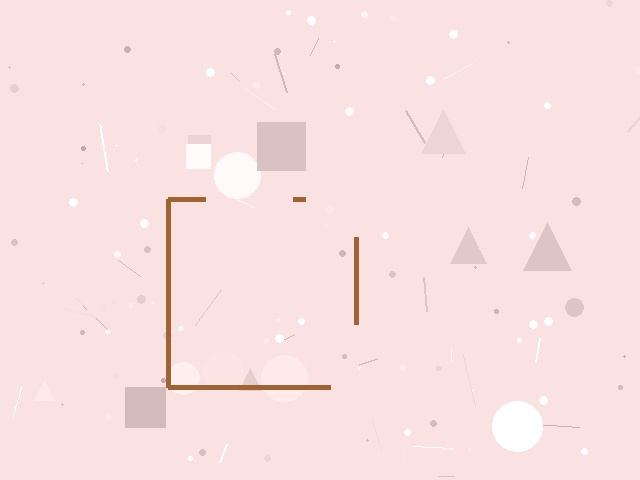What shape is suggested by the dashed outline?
The dashed outline suggests a square.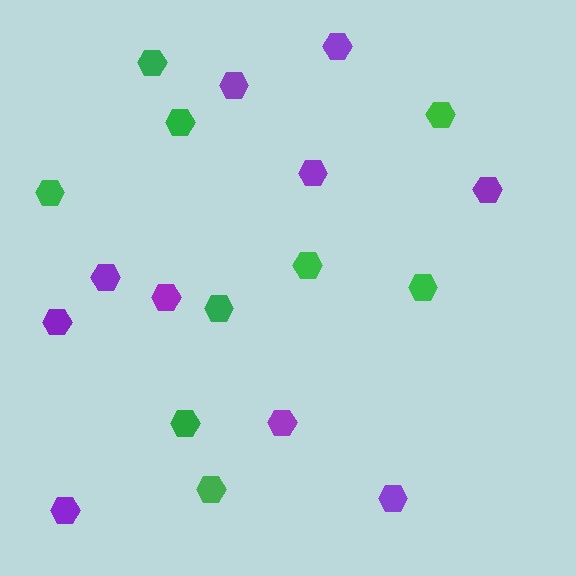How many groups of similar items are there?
There are 2 groups: one group of green hexagons (9) and one group of purple hexagons (10).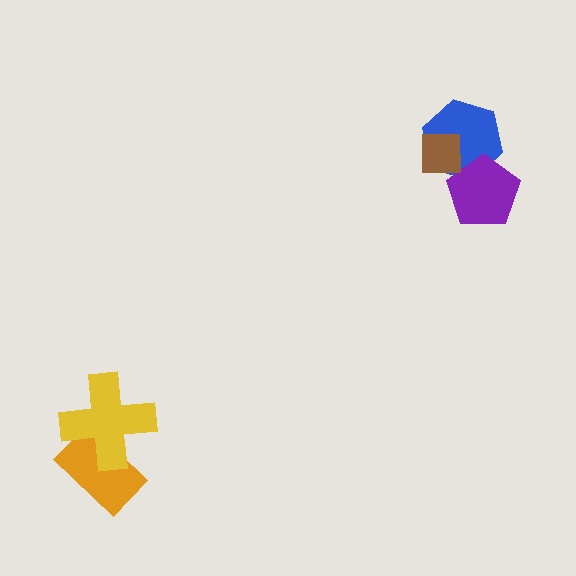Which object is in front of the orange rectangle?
The yellow cross is in front of the orange rectangle.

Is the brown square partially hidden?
No, no other shape covers it.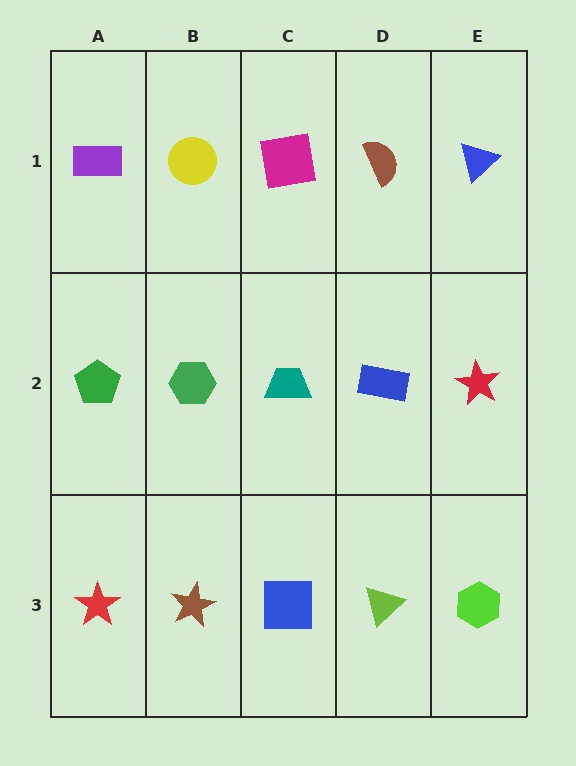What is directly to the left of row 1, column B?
A purple rectangle.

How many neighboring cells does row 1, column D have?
3.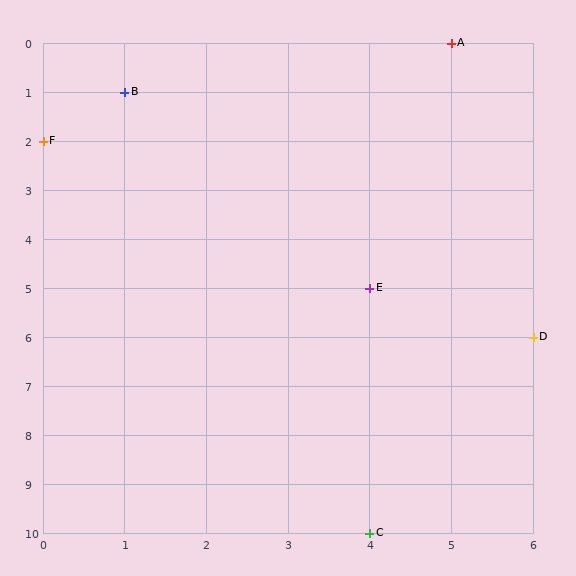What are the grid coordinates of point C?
Point C is at grid coordinates (4, 10).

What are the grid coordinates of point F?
Point F is at grid coordinates (0, 2).